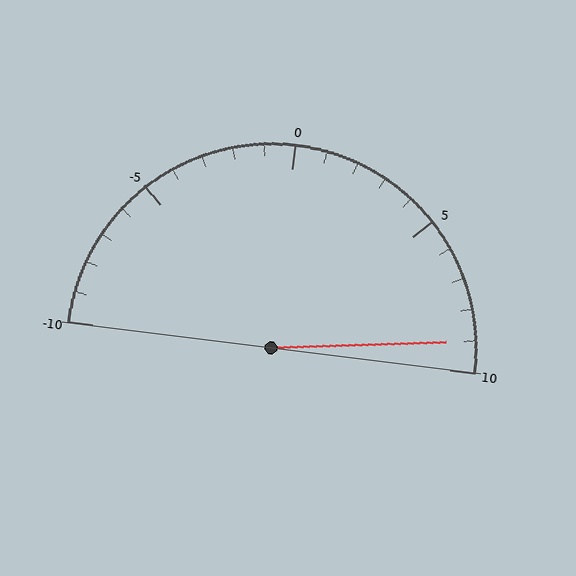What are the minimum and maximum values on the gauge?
The gauge ranges from -10 to 10.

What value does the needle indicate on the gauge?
The needle indicates approximately 9.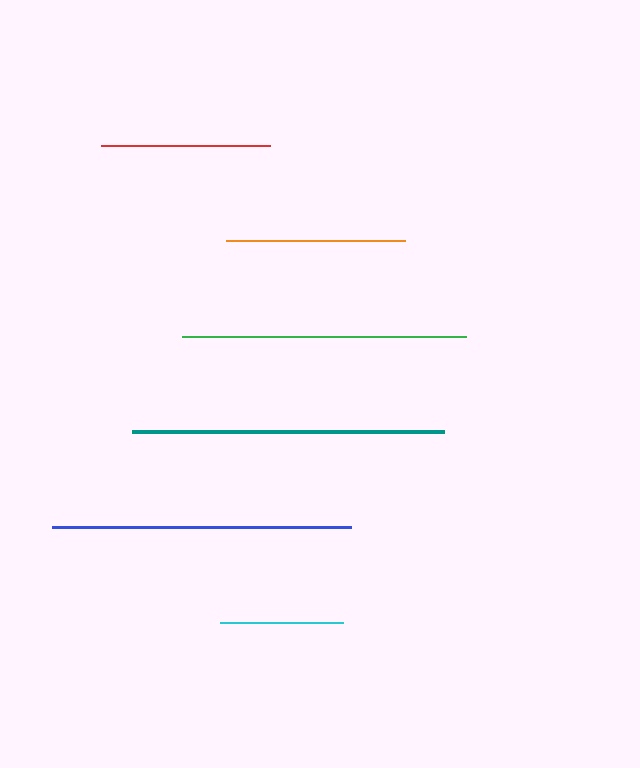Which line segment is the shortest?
The cyan line is the shortest at approximately 122 pixels.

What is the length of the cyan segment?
The cyan segment is approximately 122 pixels long.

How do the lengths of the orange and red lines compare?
The orange and red lines are approximately the same length.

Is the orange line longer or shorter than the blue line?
The blue line is longer than the orange line.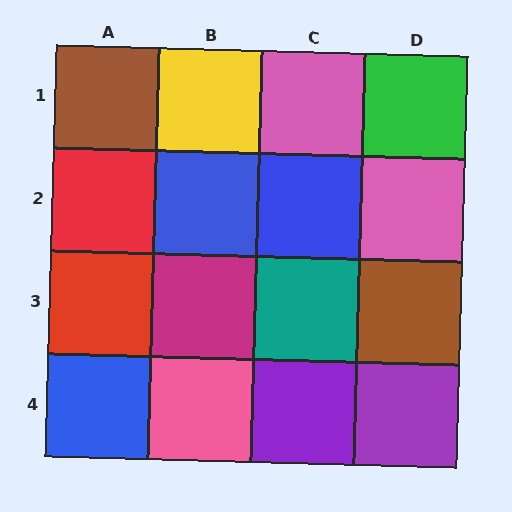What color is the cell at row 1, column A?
Brown.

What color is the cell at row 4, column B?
Pink.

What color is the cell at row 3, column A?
Red.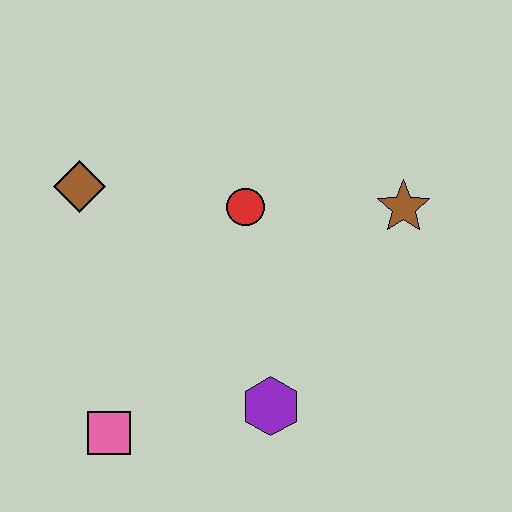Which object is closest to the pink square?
The purple hexagon is closest to the pink square.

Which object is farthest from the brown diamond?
The brown star is farthest from the brown diamond.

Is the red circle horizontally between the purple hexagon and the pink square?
Yes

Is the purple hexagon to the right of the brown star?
No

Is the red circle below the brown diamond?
Yes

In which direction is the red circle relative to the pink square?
The red circle is above the pink square.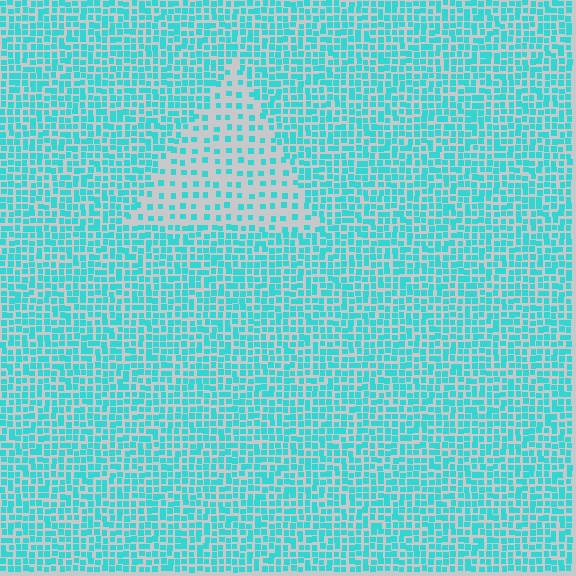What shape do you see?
I see a triangle.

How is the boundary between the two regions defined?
The boundary is defined by a change in element density (approximately 2.4x ratio). All elements are the same color, size, and shape.